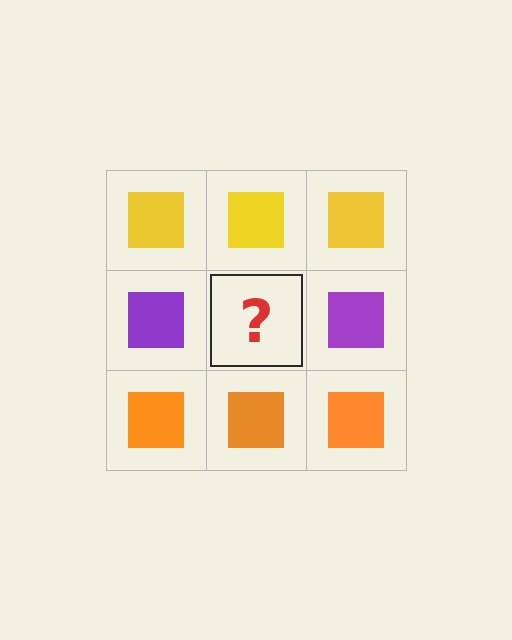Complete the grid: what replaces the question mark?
The question mark should be replaced with a purple square.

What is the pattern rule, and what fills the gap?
The rule is that each row has a consistent color. The gap should be filled with a purple square.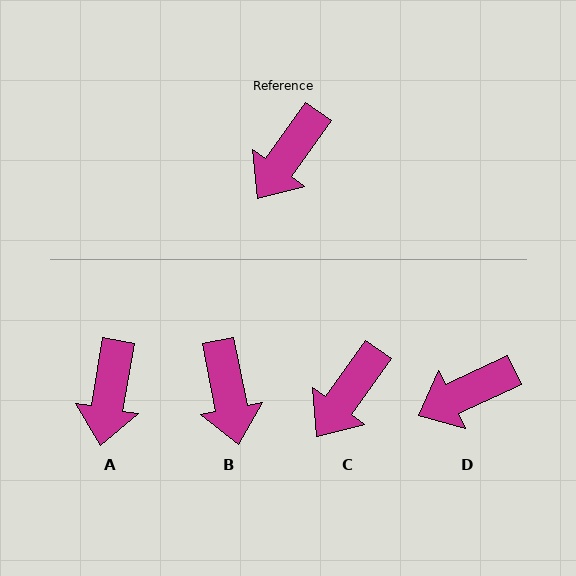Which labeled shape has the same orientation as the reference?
C.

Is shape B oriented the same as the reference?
No, it is off by about 46 degrees.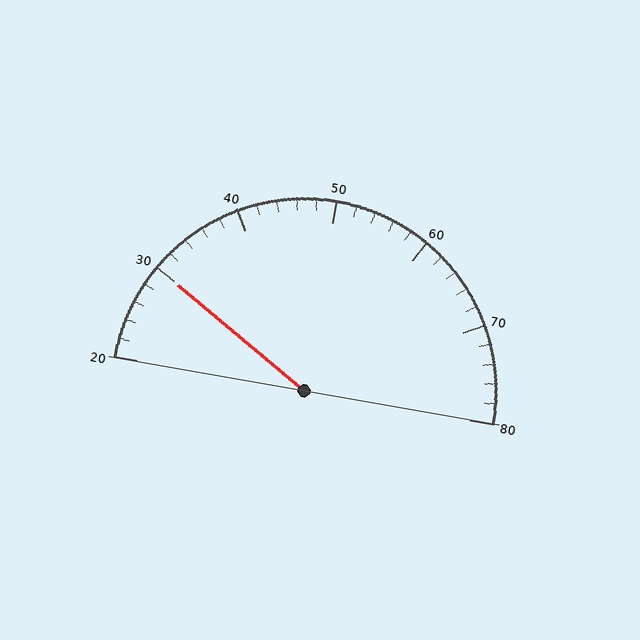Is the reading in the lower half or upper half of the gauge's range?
The reading is in the lower half of the range (20 to 80).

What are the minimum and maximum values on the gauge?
The gauge ranges from 20 to 80.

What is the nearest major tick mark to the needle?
The nearest major tick mark is 30.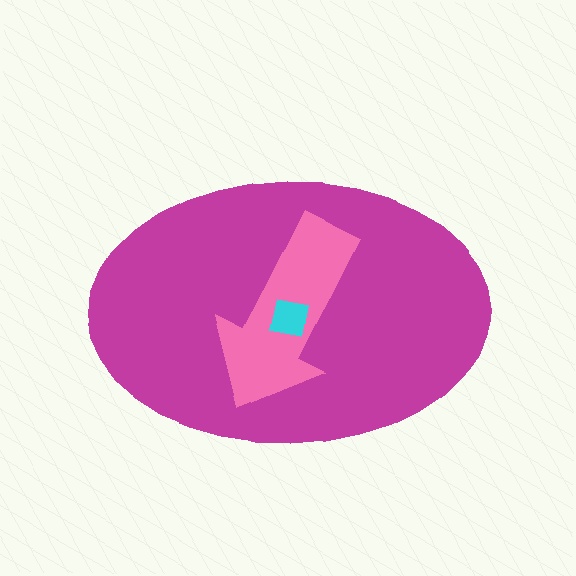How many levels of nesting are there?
3.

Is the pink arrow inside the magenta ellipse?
Yes.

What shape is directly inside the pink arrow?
The cyan square.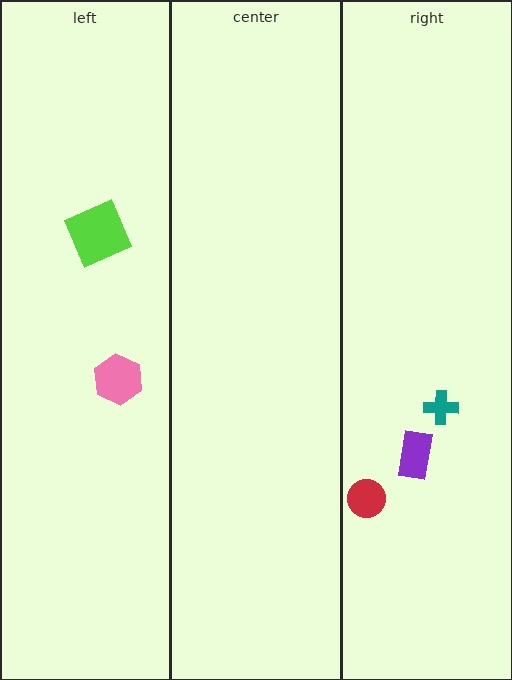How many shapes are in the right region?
3.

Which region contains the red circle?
The right region.